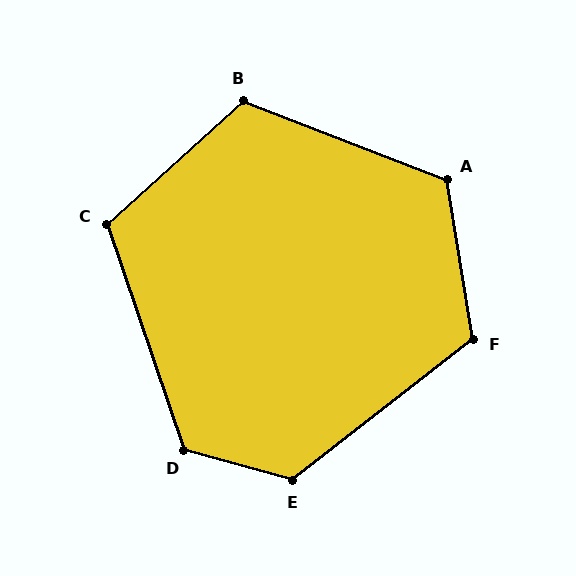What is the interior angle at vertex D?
Approximately 125 degrees (obtuse).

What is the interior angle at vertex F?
Approximately 119 degrees (obtuse).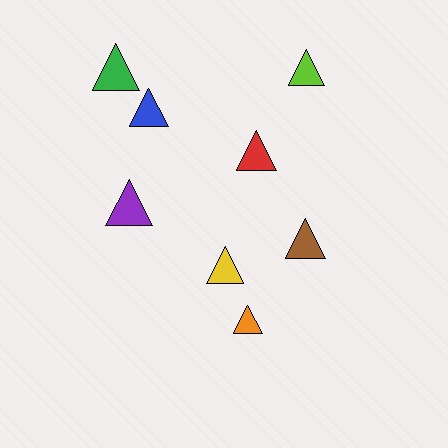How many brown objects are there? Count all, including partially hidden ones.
There is 1 brown object.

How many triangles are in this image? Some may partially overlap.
There are 8 triangles.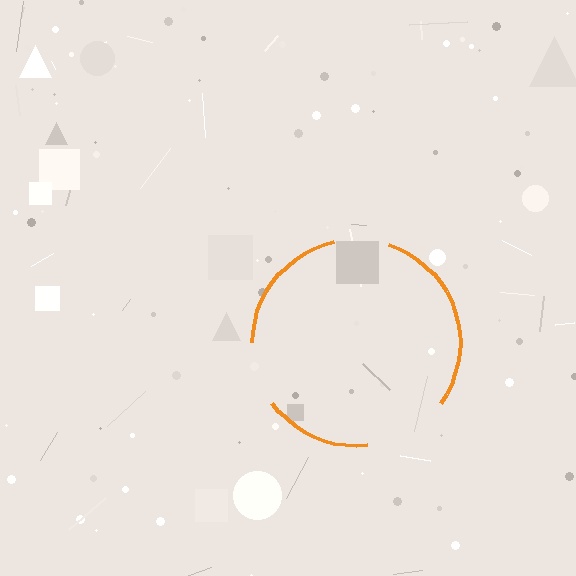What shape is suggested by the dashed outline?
The dashed outline suggests a circle.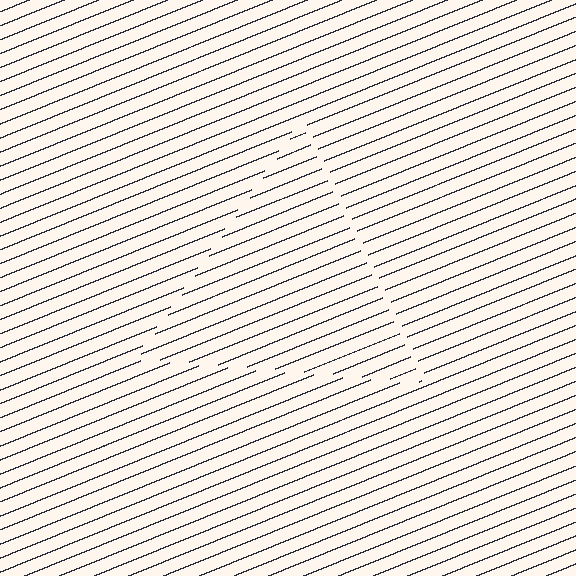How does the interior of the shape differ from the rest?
The interior of the shape contains the same grating, shifted by half a period — the contour is defined by the phase discontinuity where line-ends from the inner and outer gratings abut.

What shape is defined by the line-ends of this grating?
An illusory triangle. The interior of the shape contains the same grating, shifted by half a period — the contour is defined by the phase discontinuity where line-ends from the inner and outer gratings abut.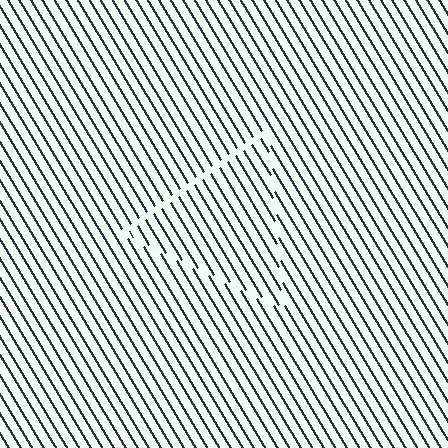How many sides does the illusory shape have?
3 sides — the line-ends trace a triangle.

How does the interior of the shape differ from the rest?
The interior of the shape contains the same grating, shifted by half a period — the contour is defined by the phase discontinuity where line-ends from the inner and outer gratings abut.